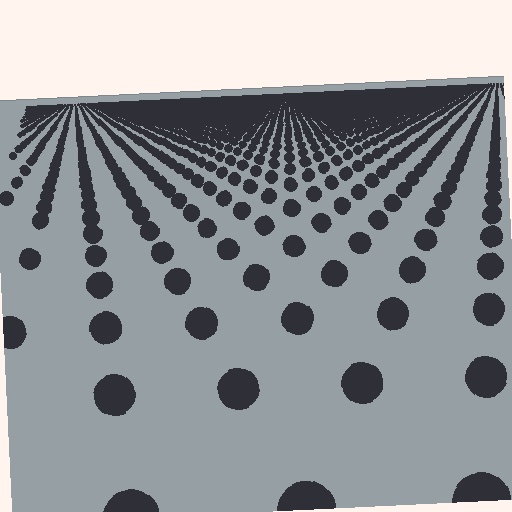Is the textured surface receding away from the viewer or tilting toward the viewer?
The surface is receding away from the viewer. Texture elements get smaller and denser toward the top.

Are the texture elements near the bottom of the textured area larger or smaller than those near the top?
Larger. Near the bottom, elements are closer to the viewer and appear at a bigger on-screen size.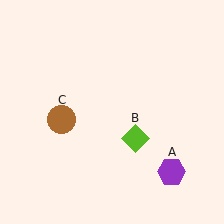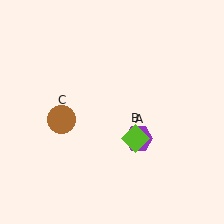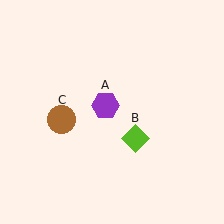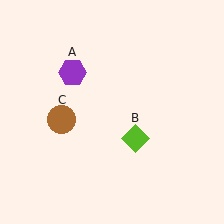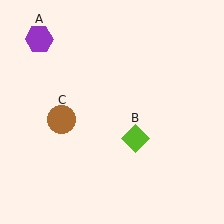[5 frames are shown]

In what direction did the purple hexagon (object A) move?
The purple hexagon (object A) moved up and to the left.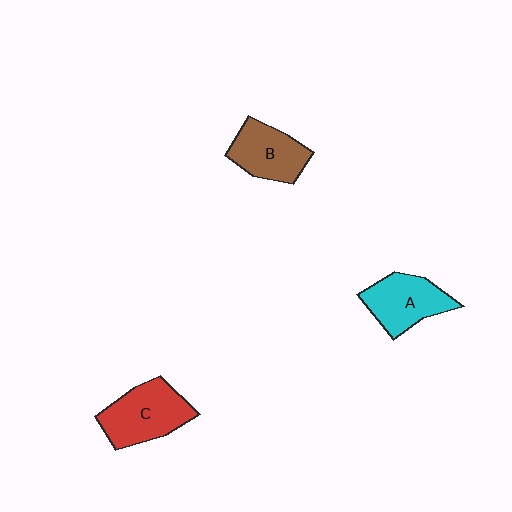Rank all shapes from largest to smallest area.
From largest to smallest: C (red), A (cyan), B (brown).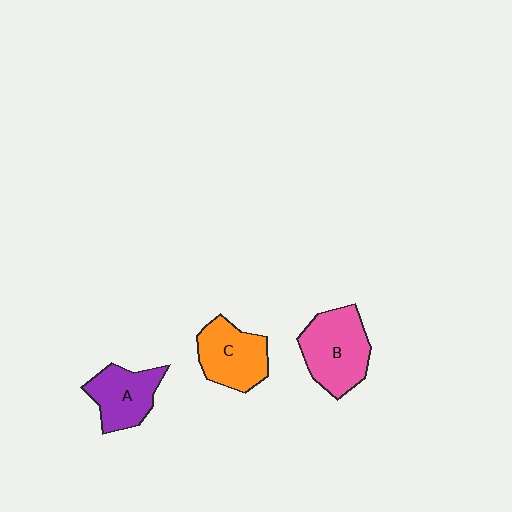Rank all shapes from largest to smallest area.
From largest to smallest: B (pink), C (orange), A (purple).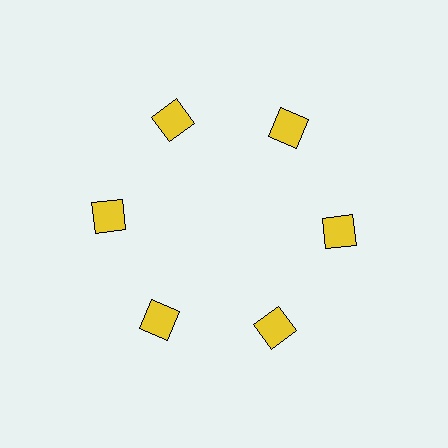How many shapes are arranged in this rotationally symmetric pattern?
There are 6 shapes, arranged in 6 groups of 1.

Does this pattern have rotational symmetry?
Yes, this pattern has 6-fold rotational symmetry. It looks the same after rotating 60 degrees around the center.